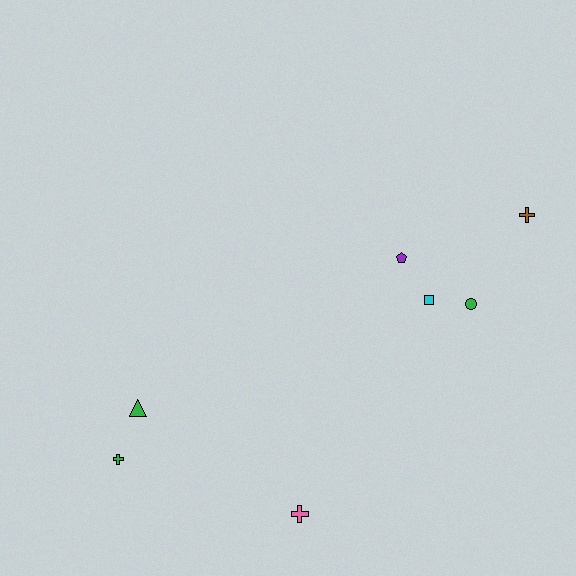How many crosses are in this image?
There are 3 crosses.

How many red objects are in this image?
There are no red objects.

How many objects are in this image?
There are 7 objects.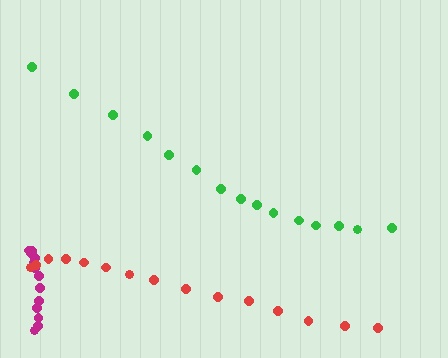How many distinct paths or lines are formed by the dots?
There are 3 distinct paths.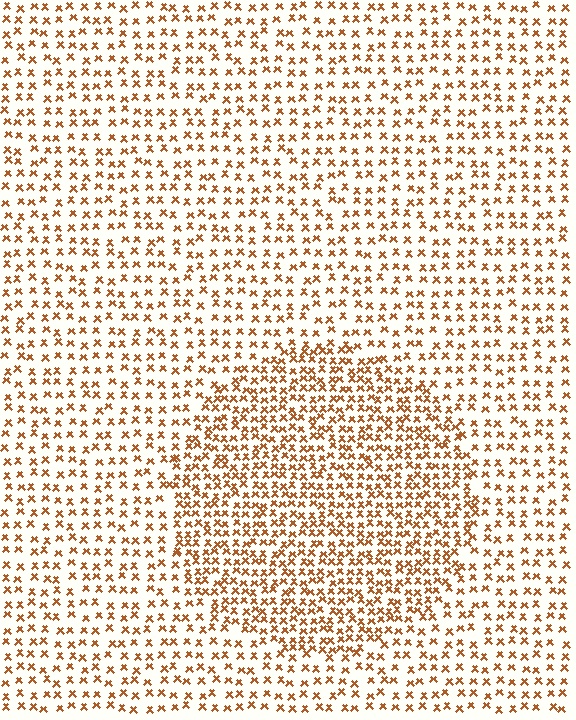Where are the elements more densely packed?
The elements are more densely packed inside the circle boundary.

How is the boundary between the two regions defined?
The boundary is defined by a change in element density (approximately 1.8x ratio). All elements are the same color, size, and shape.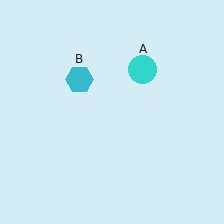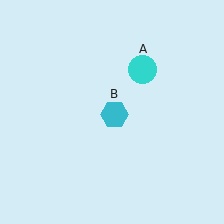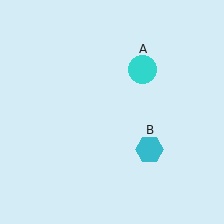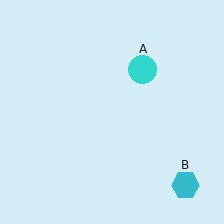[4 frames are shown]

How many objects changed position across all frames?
1 object changed position: cyan hexagon (object B).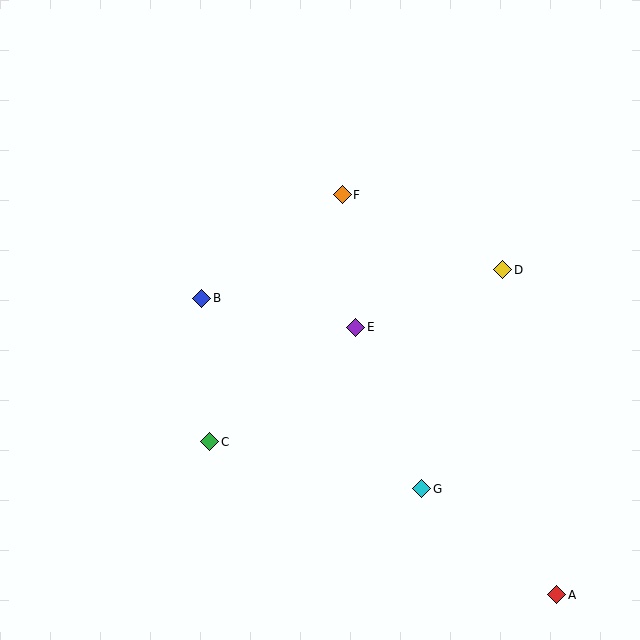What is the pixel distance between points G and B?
The distance between G and B is 291 pixels.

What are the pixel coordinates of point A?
Point A is at (557, 595).